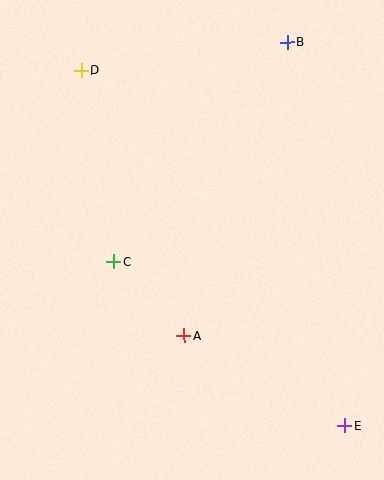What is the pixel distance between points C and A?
The distance between C and A is 102 pixels.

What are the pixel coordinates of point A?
Point A is at (184, 336).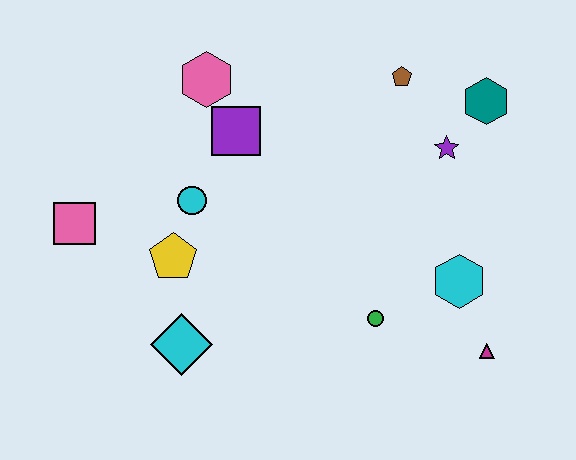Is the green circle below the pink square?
Yes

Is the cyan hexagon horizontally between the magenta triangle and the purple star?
Yes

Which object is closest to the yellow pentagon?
The cyan circle is closest to the yellow pentagon.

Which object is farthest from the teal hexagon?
The pink square is farthest from the teal hexagon.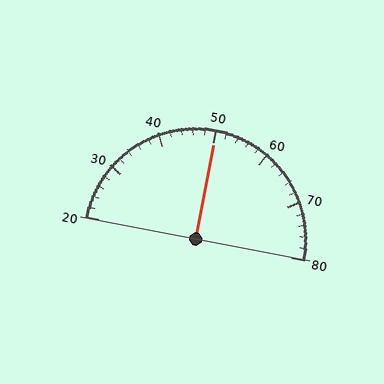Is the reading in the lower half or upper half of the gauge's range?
The reading is in the upper half of the range (20 to 80).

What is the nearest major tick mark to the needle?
The nearest major tick mark is 50.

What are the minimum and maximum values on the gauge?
The gauge ranges from 20 to 80.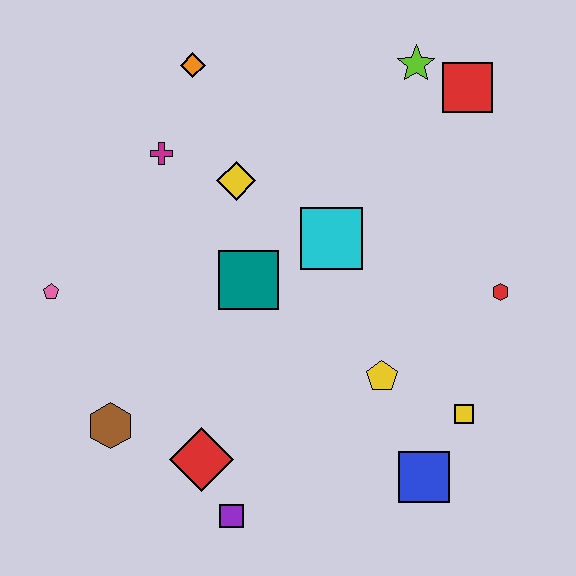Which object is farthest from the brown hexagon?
The red square is farthest from the brown hexagon.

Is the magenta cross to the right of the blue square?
No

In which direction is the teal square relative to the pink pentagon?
The teal square is to the right of the pink pentagon.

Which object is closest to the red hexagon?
The yellow square is closest to the red hexagon.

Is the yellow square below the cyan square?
Yes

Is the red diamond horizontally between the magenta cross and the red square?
Yes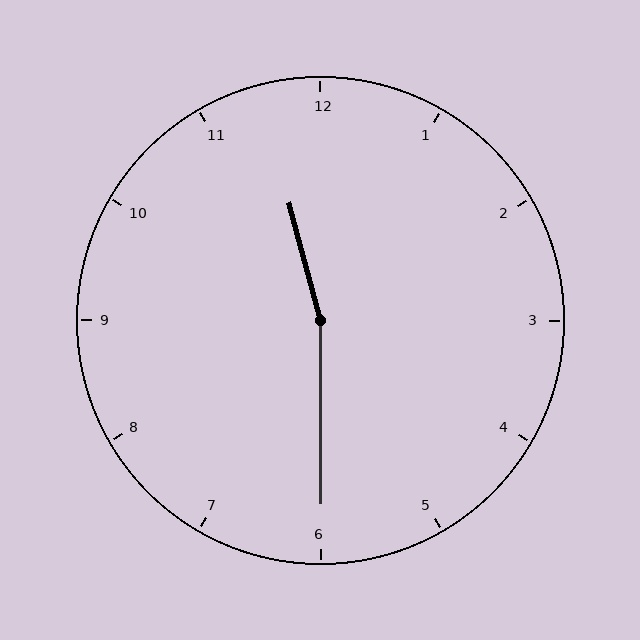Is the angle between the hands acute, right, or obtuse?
It is obtuse.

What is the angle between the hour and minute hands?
Approximately 165 degrees.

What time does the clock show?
11:30.